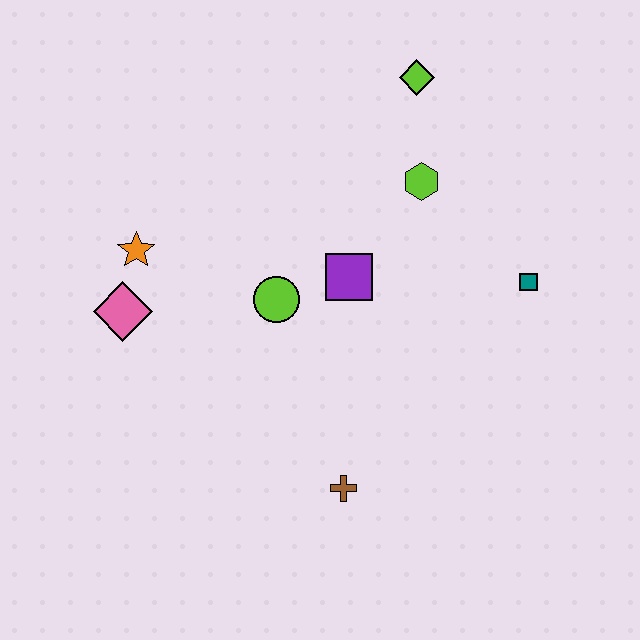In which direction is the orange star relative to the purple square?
The orange star is to the left of the purple square.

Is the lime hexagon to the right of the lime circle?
Yes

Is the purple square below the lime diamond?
Yes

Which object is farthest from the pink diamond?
The teal square is farthest from the pink diamond.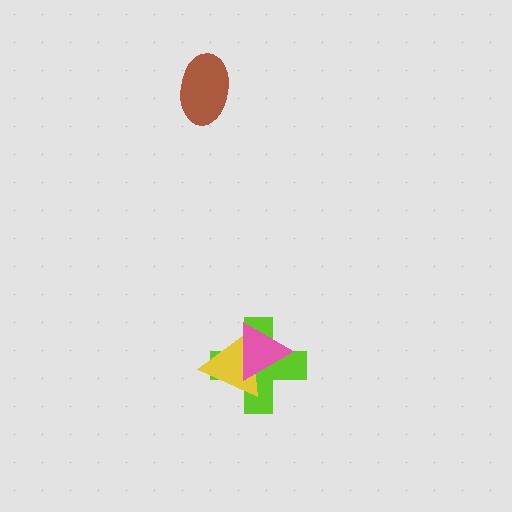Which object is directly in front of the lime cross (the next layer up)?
The yellow triangle is directly in front of the lime cross.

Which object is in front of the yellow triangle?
The pink triangle is in front of the yellow triangle.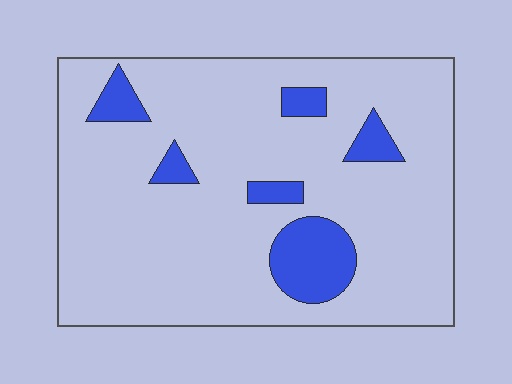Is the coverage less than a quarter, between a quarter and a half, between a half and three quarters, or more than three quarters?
Less than a quarter.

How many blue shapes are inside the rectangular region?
6.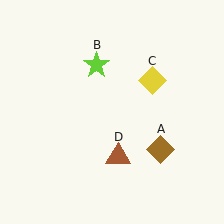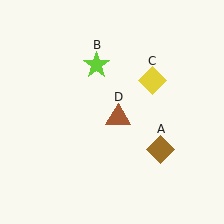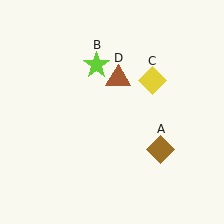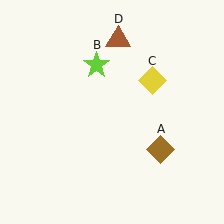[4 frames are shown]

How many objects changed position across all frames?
1 object changed position: brown triangle (object D).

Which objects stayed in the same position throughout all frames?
Brown diamond (object A) and lime star (object B) and yellow diamond (object C) remained stationary.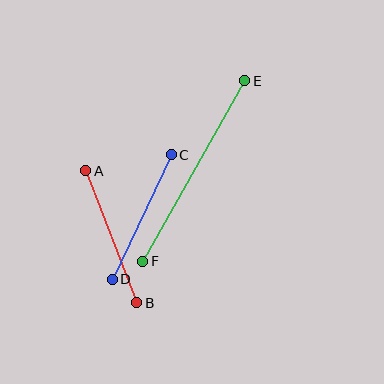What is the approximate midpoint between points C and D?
The midpoint is at approximately (142, 217) pixels.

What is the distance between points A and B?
The distance is approximately 142 pixels.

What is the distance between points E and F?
The distance is approximately 207 pixels.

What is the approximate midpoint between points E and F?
The midpoint is at approximately (194, 171) pixels.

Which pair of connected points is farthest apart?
Points E and F are farthest apart.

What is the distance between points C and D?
The distance is approximately 138 pixels.